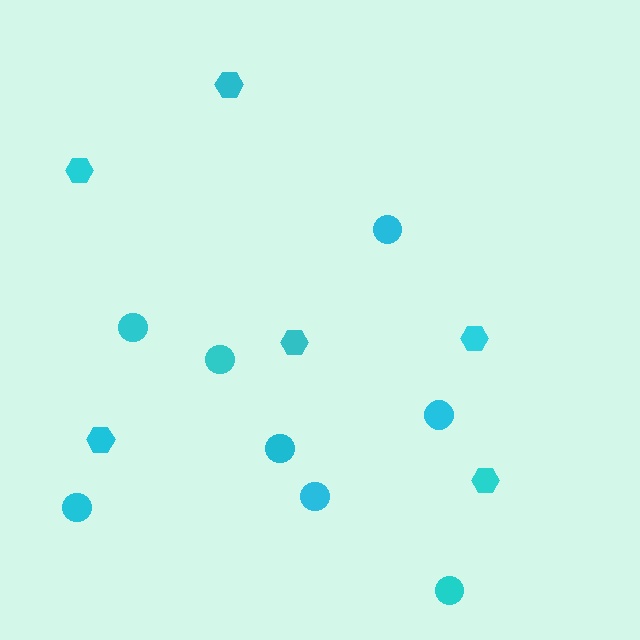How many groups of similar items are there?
There are 2 groups: one group of hexagons (6) and one group of circles (8).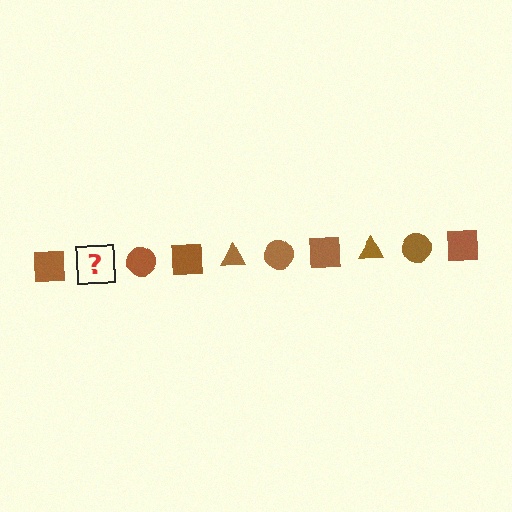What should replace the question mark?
The question mark should be replaced with a brown triangle.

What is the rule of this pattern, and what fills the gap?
The rule is that the pattern cycles through square, triangle, circle shapes in brown. The gap should be filled with a brown triangle.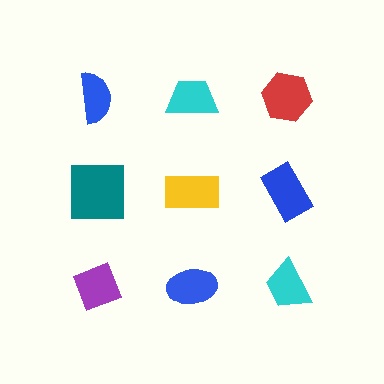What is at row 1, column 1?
A blue semicircle.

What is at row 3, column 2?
A blue ellipse.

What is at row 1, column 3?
A red hexagon.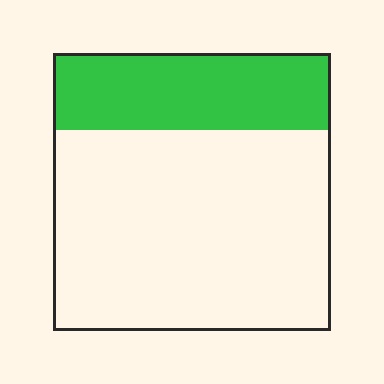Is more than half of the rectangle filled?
No.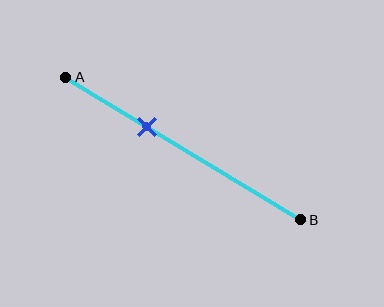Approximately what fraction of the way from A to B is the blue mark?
The blue mark is approximately 35% of the way from A to B.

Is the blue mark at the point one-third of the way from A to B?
Yes, the mark is approximately at the one-third point.